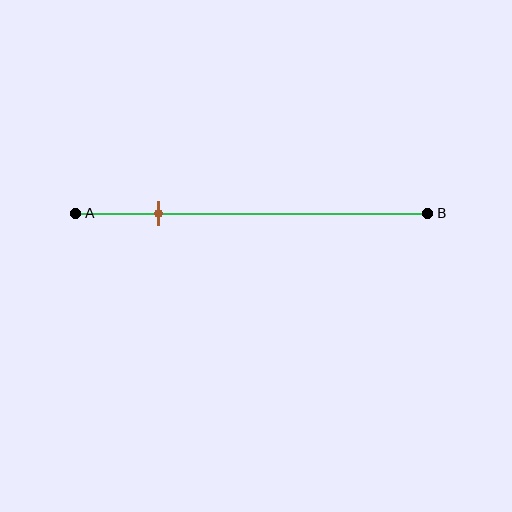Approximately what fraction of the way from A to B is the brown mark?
The brown mark is approximately 25% of the way from A to B.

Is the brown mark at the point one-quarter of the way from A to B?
Yes, the mark is approximately at the one-quarter point.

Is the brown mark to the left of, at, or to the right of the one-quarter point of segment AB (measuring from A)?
The brown mark is approximately at the one-quarter point of segment AB.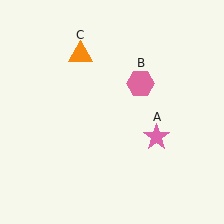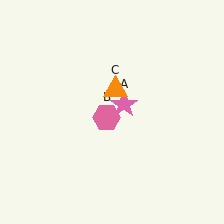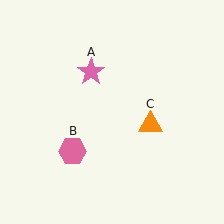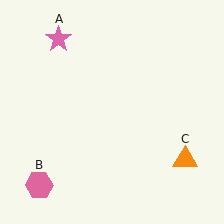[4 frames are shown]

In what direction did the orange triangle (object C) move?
The orange triangle (object C) moved down and to the right.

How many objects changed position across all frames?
3 objects changed position: pink star (object A), pink hexagon (object B), orange triangle (object C).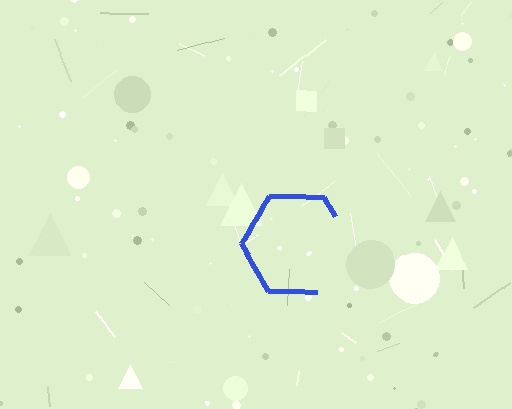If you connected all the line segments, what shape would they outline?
They would outline a hexagon.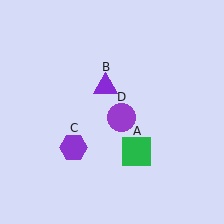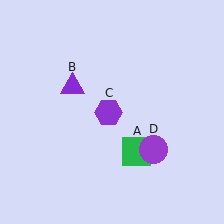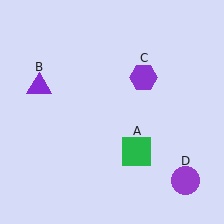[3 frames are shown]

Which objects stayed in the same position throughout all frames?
Green square (object A) remained stationary.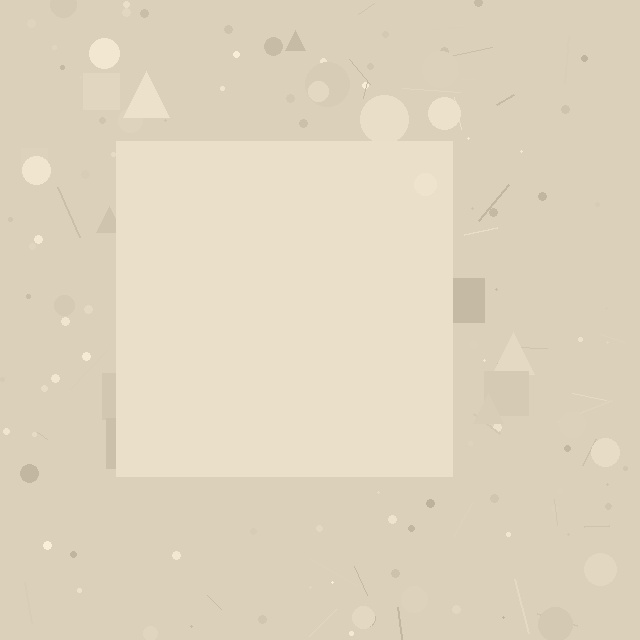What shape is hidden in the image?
A square is hidden in the image.